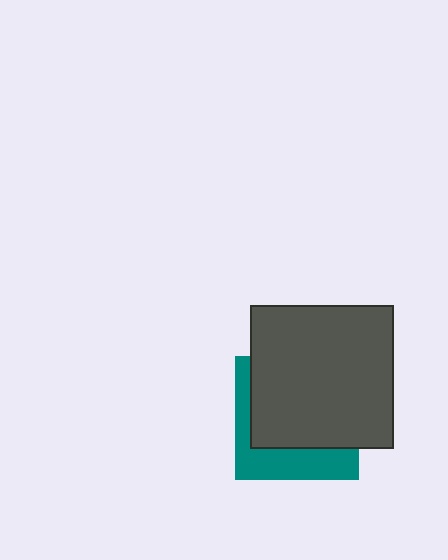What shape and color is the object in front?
The object in front is a dark gray square.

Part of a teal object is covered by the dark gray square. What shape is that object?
It is a square.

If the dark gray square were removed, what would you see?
You would see the complete teal square.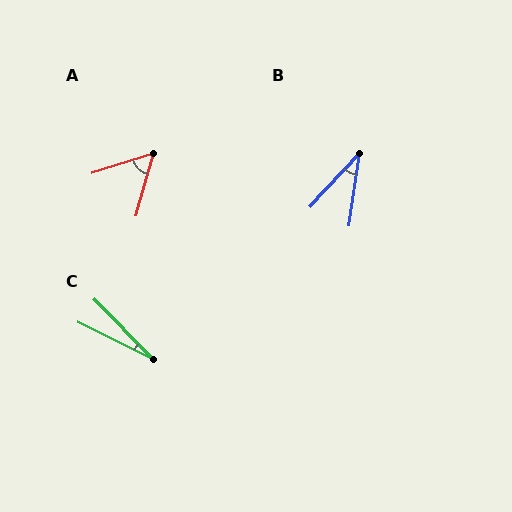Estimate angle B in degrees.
Approximately 35 degrees.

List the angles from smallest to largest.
C (19°), B (35°), A (57°).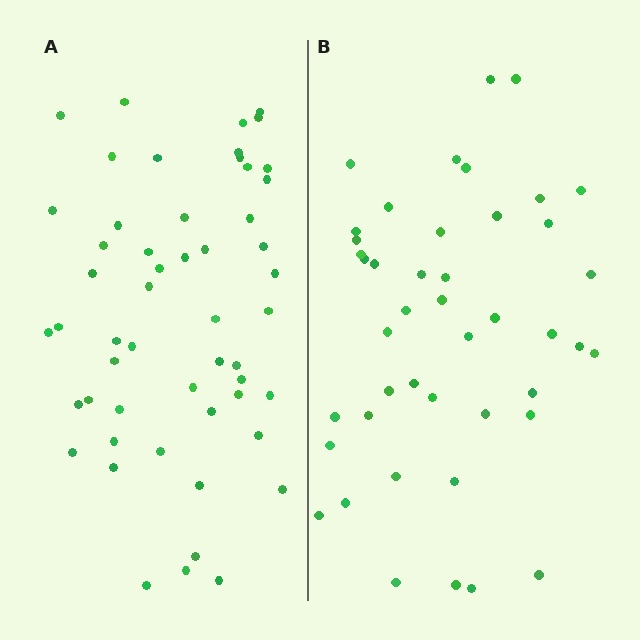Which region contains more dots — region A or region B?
Region A (the left region) has more dots.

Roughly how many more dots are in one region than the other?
Region A has roughly 8 or so more dots than region B.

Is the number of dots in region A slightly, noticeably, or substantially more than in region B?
Region A has only slightly more — the two regions are fairly close. The ratio is roughly 1.2 to 1.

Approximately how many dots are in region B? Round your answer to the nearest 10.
About 40 dots. (The exact count is 44, which rounds to 40.)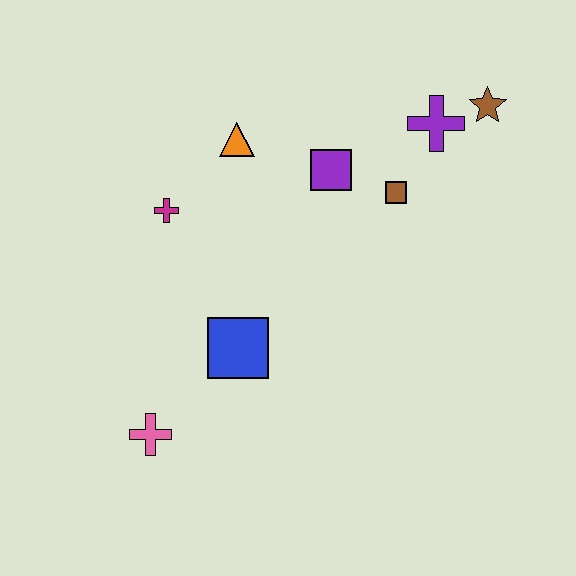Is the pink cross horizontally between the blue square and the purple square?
No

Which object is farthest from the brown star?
The pink cross is farthest from the brown star.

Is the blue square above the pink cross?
Yes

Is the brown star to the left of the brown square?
No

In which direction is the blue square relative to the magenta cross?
The blue square is below the magenta cross.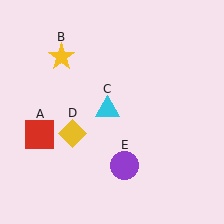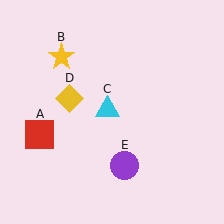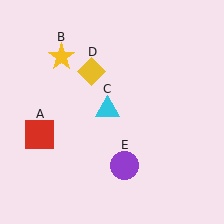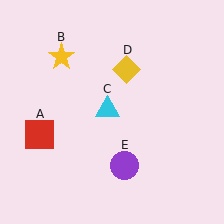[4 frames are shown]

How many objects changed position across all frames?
1 object changed position: yellow diamond (object D).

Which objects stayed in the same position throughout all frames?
Red square (object A) and yellow star (object B) and cyan triangle (object C) and purple circle (object E) remained stationary.